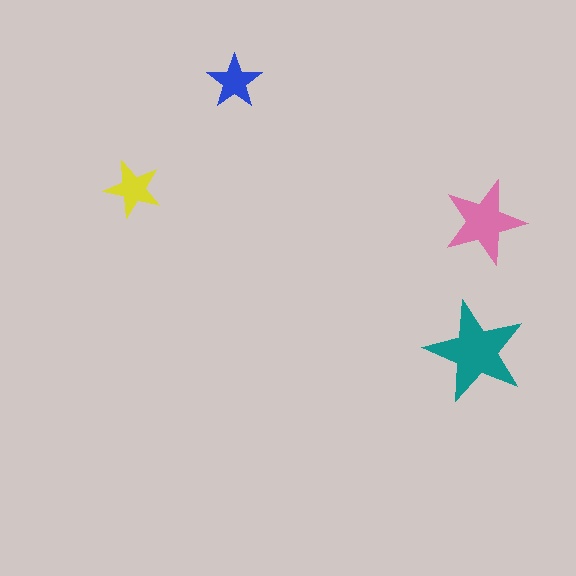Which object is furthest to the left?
The yellow star is leftmost.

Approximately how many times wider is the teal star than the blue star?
About 2 times wider.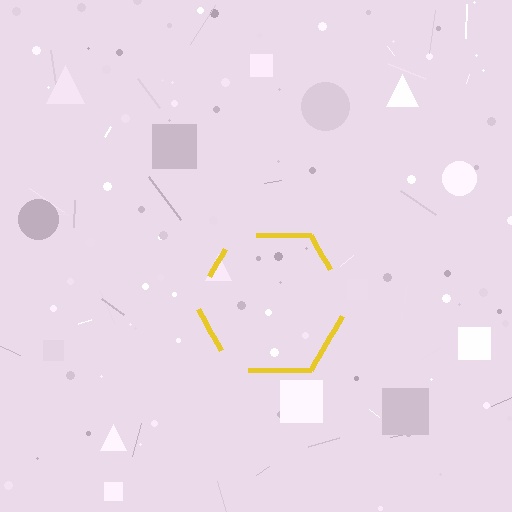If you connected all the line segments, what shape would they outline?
They would outline a hexagon.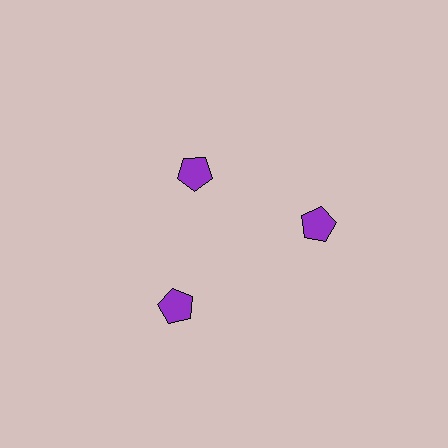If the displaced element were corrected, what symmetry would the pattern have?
It would have 3-fold rotational symmetry — the pattern would map onto itself every 120 degrees.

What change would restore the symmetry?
The symmetry would be restored by moving it outward, back onto the ring so that all 3 pentagons sit at equal angles and equal distance from the center.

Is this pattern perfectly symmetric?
No. The 3 purple pentagons are arranged in a ring, but one element near the 11 o'clock position is pulled inward toward the center, breaking the 3-fold rotational symmetry.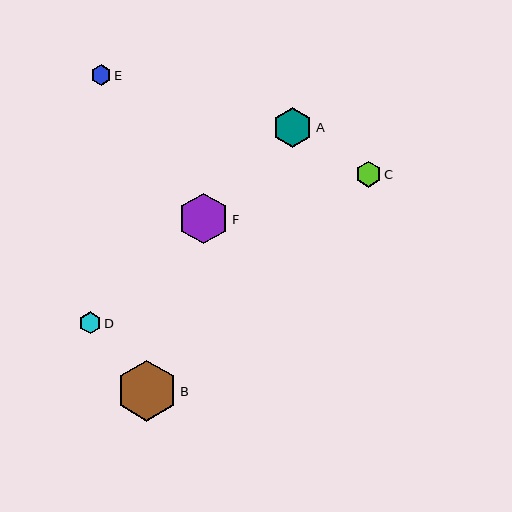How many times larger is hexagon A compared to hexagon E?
Hexagon A is approximately 2.0 times the size of hexagon E.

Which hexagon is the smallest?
Hexagon E is the smallest with a size of approximately 20 pixels.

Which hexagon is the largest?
Hexagon B is the largest with a size of approximately 61 pixels.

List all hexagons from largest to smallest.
From largest to smallest: B, F, A, C, D, E.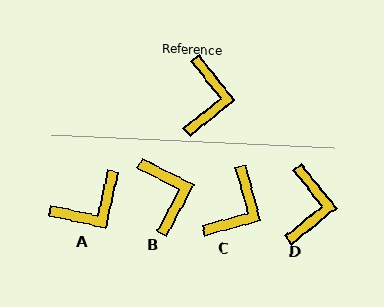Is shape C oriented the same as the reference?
No, it is off by about 23 degrees.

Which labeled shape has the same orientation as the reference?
D.